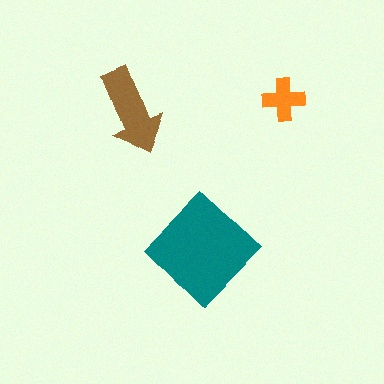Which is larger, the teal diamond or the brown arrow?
The teal diamond.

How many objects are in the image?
There are 3 objects in the image.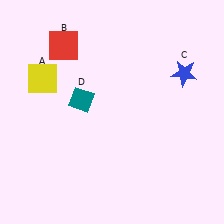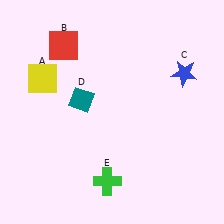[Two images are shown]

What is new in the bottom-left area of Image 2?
A green cross (E) was added in the bottom-left area of Image 2.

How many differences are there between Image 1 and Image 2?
There is 1 difference between the two images.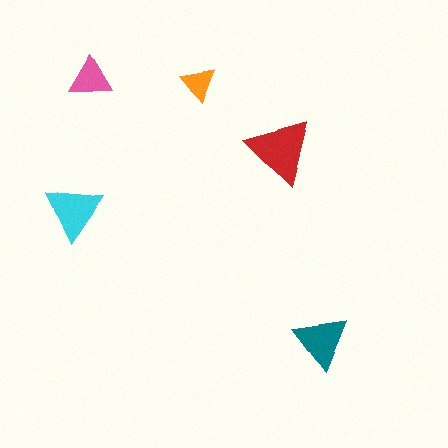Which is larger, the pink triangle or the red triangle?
The red one.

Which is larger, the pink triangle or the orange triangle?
The pink one.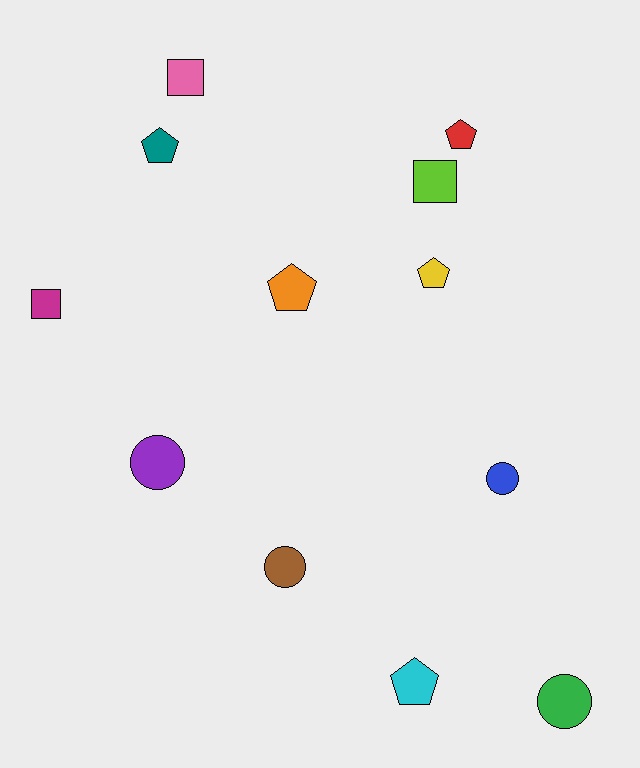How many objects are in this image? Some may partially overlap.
There are 12 objects.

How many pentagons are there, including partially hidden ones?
There are 5 pentagons.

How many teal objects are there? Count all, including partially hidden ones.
There is 1 teal object.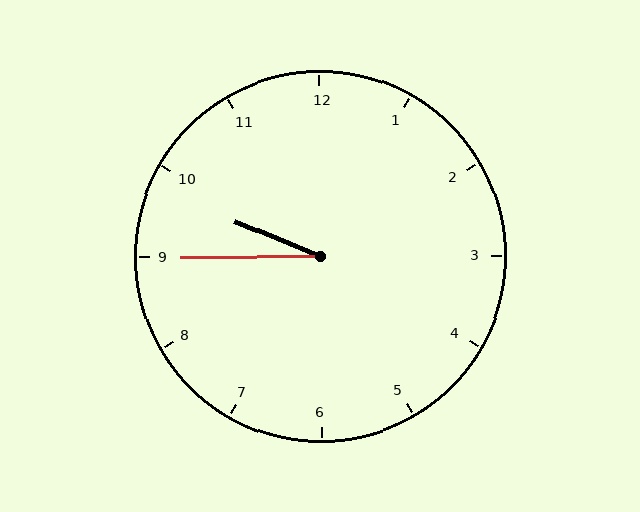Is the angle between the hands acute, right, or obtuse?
It is acute.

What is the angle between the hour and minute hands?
Approximately 22 degrees.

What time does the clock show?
9:45.